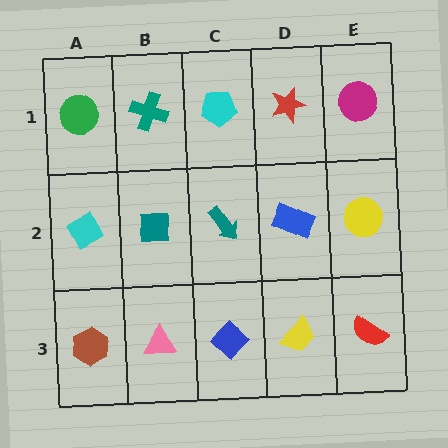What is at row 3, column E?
A red semicircle.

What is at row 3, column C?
A blue diamond.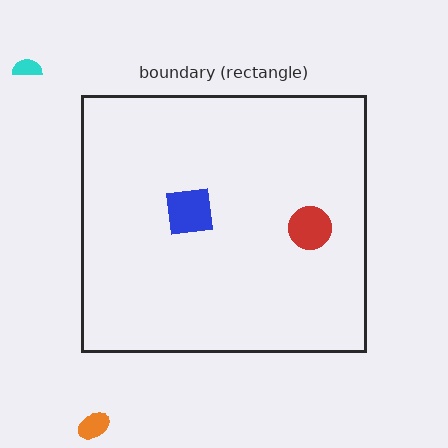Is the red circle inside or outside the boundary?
Inside.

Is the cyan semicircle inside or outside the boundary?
Outside.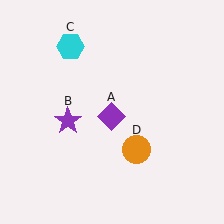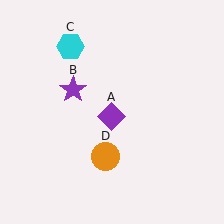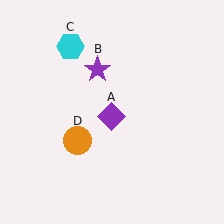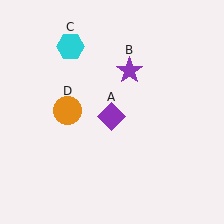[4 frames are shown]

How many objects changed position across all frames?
2 objects changed position: purple star (object B), orange circle (object D).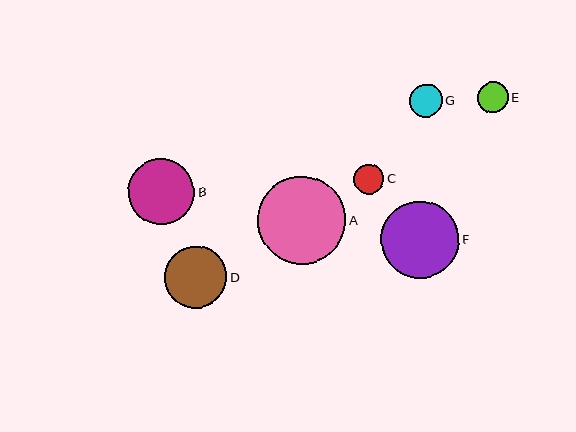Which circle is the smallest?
Circle C is the smallest with a size of approximately 30 pixels.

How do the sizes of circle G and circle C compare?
Circle G and circle C are approximately the same size.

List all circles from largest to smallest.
From largest to smallest: A, F, B, D, G, E, C.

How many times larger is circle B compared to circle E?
Circle B is approximately 2.2 times the size of circle E.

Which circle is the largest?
Circle A is the largest with a size of approximately 88 pixels.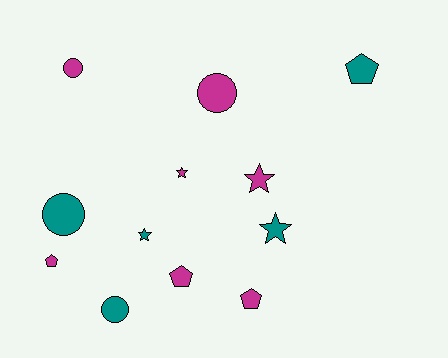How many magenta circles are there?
There are 2 magenta circles.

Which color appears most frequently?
Magenta, with 7 objects.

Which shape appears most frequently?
Circle, with 4 objects.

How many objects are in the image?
There are 12 objects.